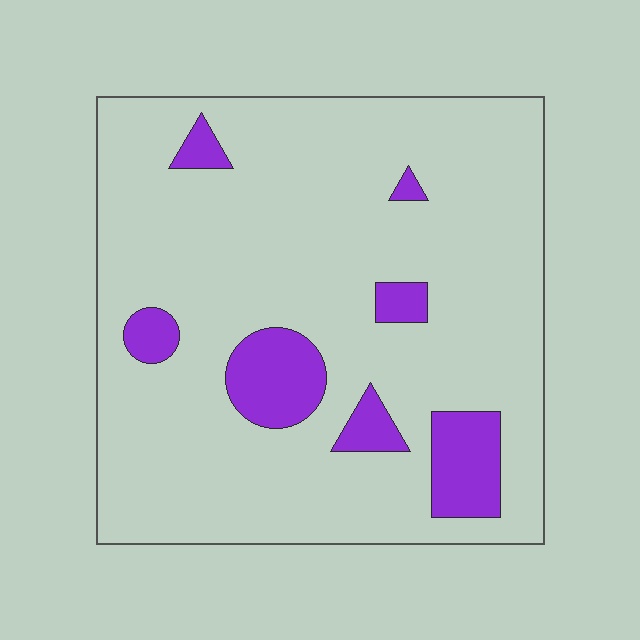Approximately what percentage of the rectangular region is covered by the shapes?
Approximately 15%.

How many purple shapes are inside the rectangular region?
7.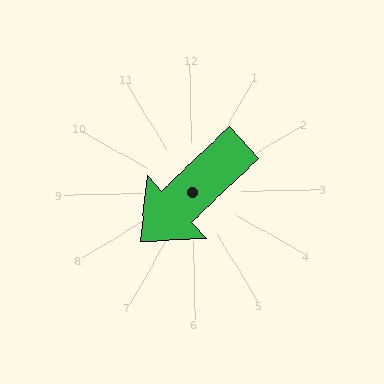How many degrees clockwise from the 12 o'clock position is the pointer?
Approximately 228 degrees.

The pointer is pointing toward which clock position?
Roughly 8 o'clock.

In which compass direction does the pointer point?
Southwest.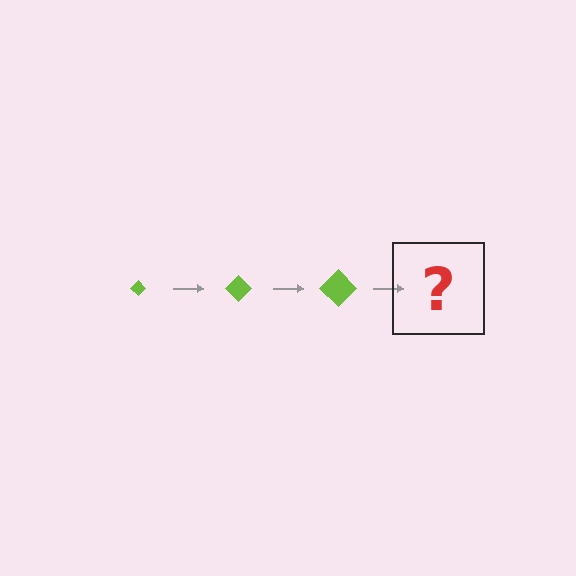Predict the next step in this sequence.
The next step is a lime diamond, larger than the previous one.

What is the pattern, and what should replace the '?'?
The pattern is that the diamond gets progressively larger each step. The '?' should be a lime diamond, larger than the previous one.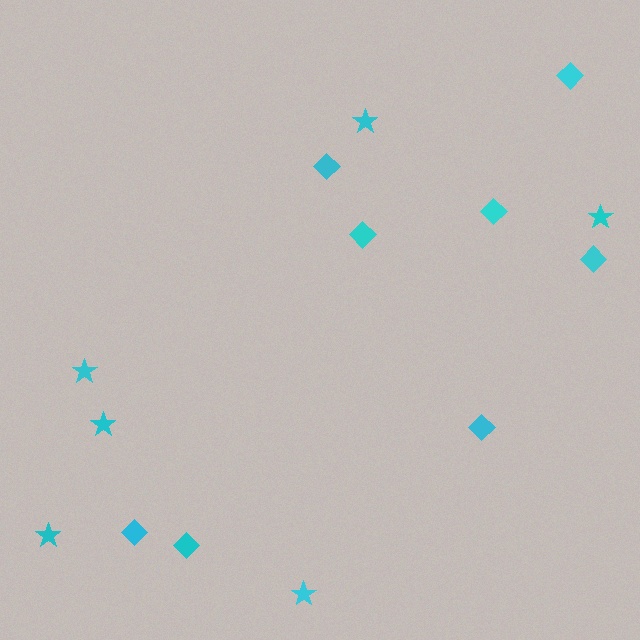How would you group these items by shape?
There are 2 groups: one group of stars (6) and one group of diamonds (8).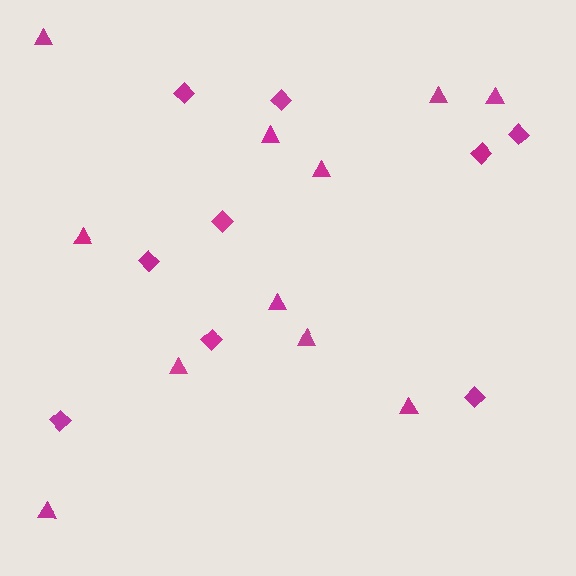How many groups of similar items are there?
There are 2 groups: one group of triangles (11) and one group of diamonds (9).